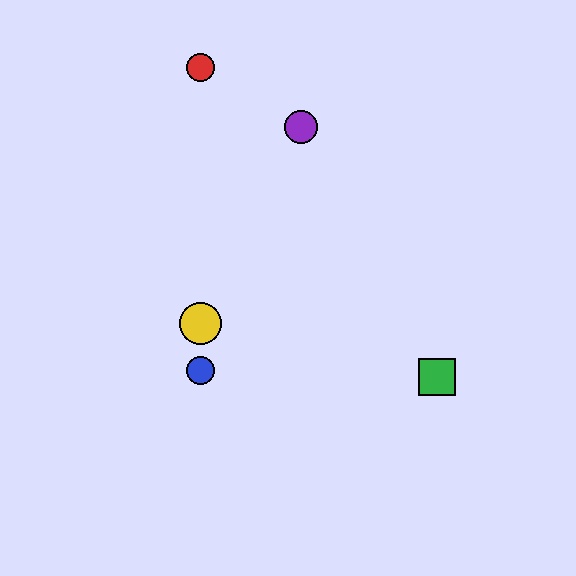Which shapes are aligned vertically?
The red circle, the blue circle, the yellow circle are aligned vertically.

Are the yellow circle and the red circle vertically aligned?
Yes, both are at x≈201.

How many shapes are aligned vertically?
3 shapes (the red circle, the blue circle, the yellow circle) are aligned vertically.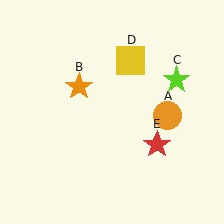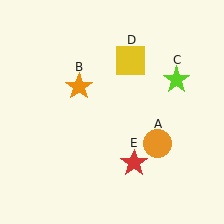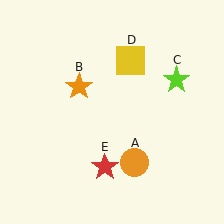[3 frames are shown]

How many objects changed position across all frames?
2 objects changed position: orange circle (object A), red star (object E).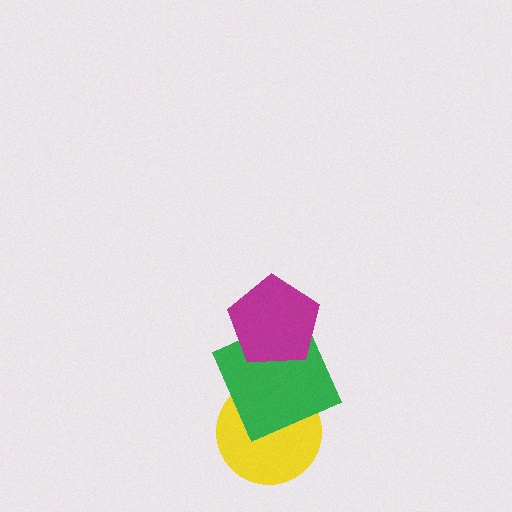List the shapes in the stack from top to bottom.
From top to bottom: the magenta pentagon, the green square, the yellow circle.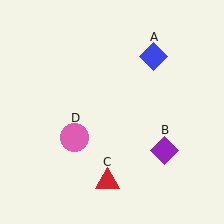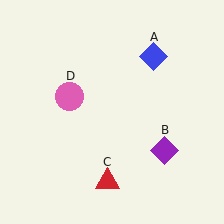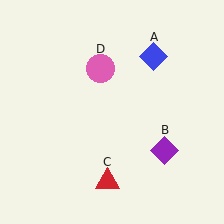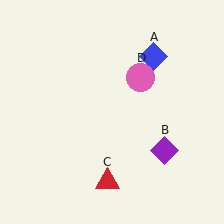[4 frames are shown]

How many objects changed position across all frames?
1 object changed position: pink circle (object D).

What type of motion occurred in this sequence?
The pink circle (object D) rotated clockwise around the center of the scene.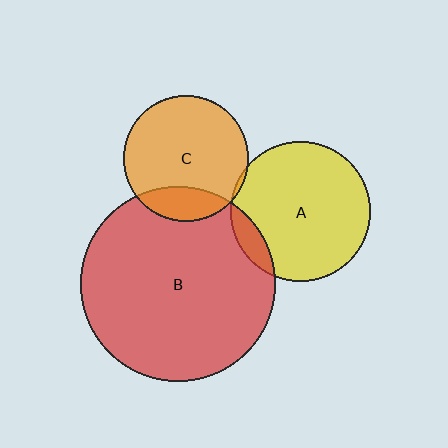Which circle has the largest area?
Circle B (red).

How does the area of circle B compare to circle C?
Approximately 2.4 times.